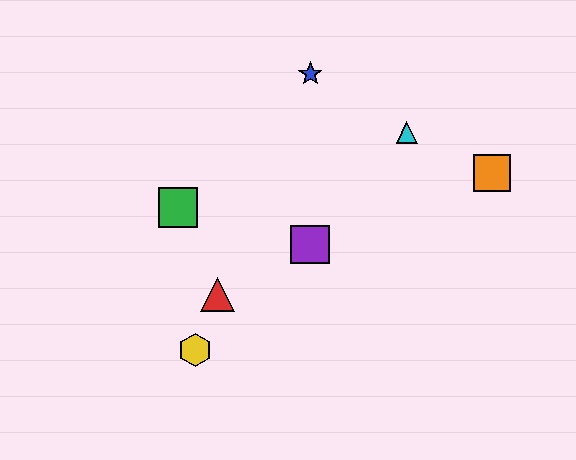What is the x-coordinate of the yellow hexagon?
The yellow hexagon is at x≈195.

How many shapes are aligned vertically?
2 shapes (the blue star, the purple square) are aligned vertically.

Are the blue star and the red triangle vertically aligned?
No, the blue star is at x≈310 and the red triangle is at x≈217.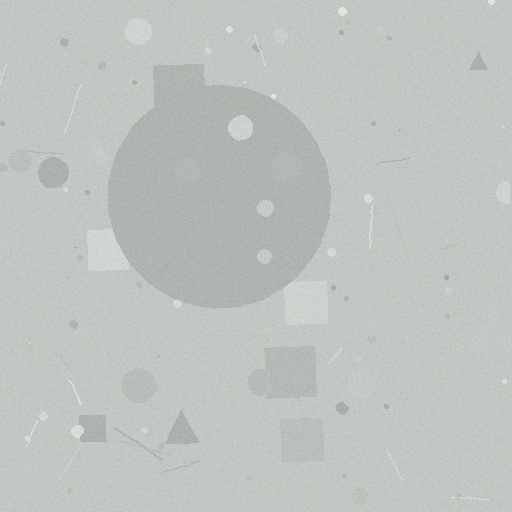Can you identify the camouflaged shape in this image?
The camouflaged shape is a circle.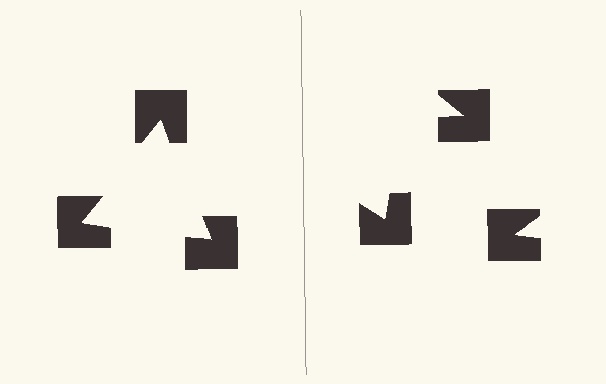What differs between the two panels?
The notched squares are positioned identically on both sides; only the wedge orientations differ. On the left they align to a triangle; on the right they are misaligned.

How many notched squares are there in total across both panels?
6 — 3 on each side.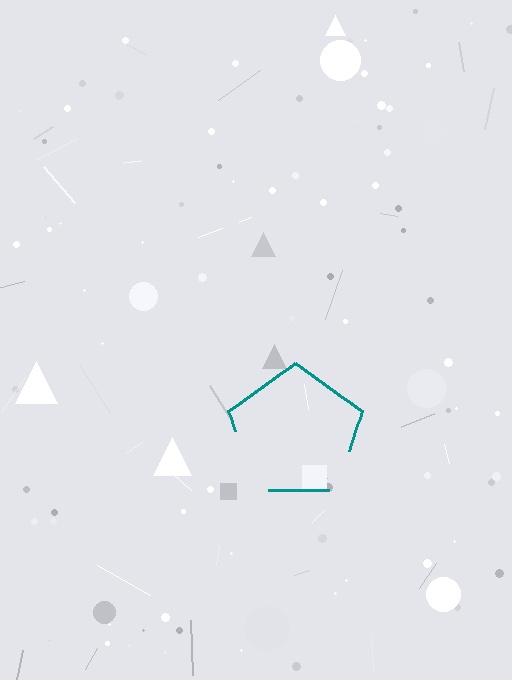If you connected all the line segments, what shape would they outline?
They would outline a pentagon.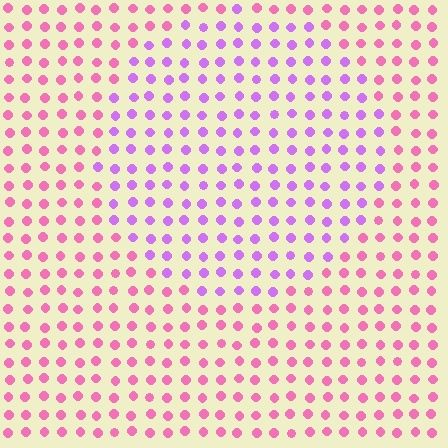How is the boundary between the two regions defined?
The boundary is defined purely by a slight shift in hue (about 44 degrees). Spacing, size, and orientation are identical on both sides.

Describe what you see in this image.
The image is filled with small pink elements in a uniform arrangement. A circle-shaped region is visible where the elements are tinted to a slightly different hue, forming a subtle color boundary.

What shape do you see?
I see a circle.